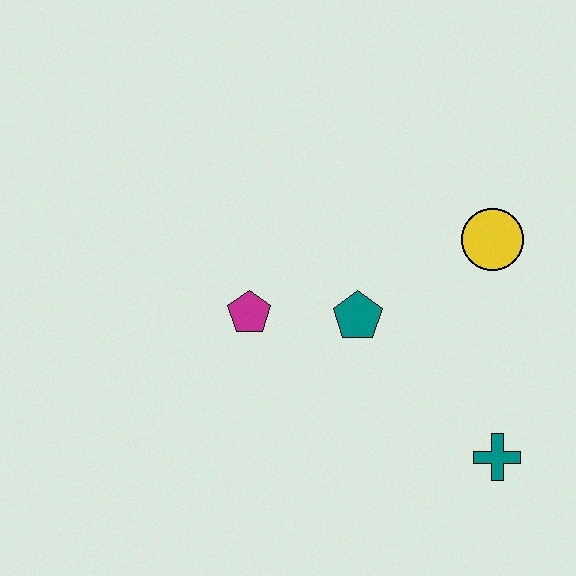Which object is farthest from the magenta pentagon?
The teal cross is farthest from the magenta pentagon.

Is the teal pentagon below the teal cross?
No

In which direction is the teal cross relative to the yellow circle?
The teal cross is below the yellow circle.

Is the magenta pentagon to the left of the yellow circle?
Yes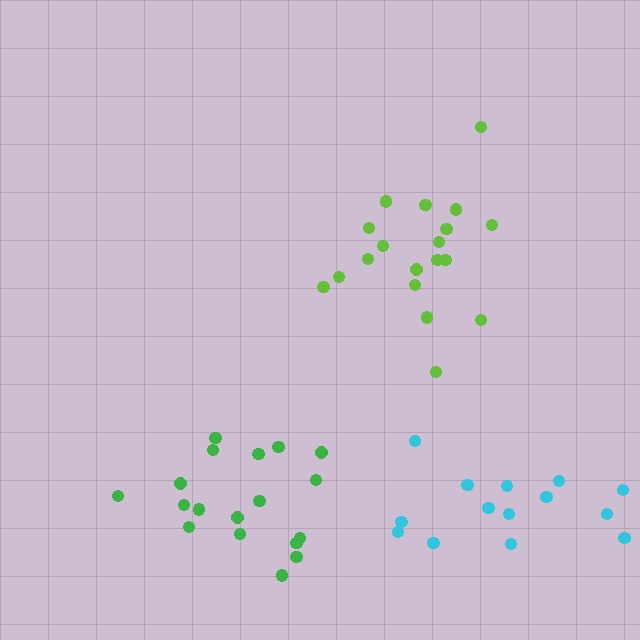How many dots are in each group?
Group 1: 14 dots, Group 2: 18 dots, Group 3: 19 dots (51 total).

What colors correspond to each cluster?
The clusters are colored: cyan, green, lime.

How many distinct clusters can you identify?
There are 3 distinct clusters.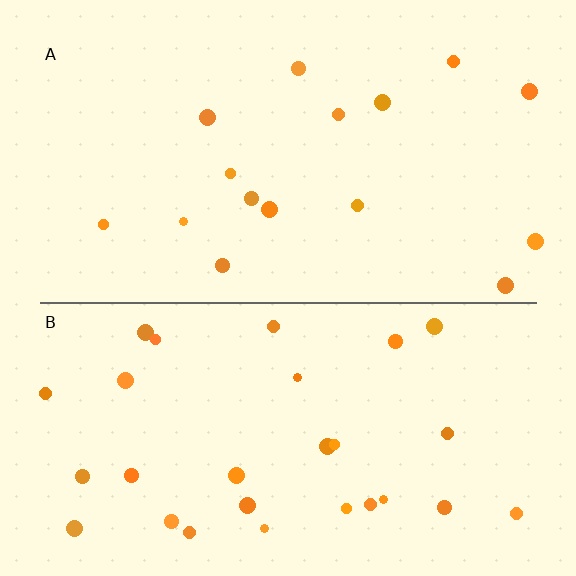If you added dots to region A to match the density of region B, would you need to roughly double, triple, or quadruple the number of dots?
Approximately double.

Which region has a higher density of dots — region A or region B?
B (the bottom).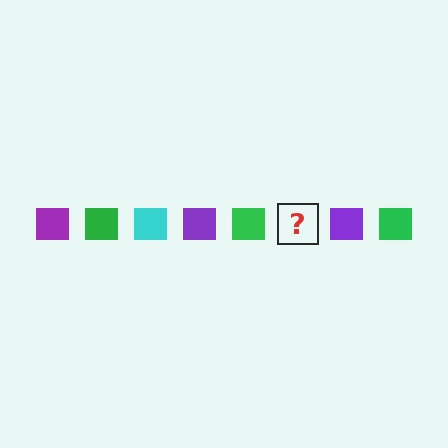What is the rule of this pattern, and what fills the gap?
The rule is that the pattern cycles through purple, green, cyan squares. The gap should be filled with a cyan square.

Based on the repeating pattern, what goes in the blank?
The blank should be a cyan square.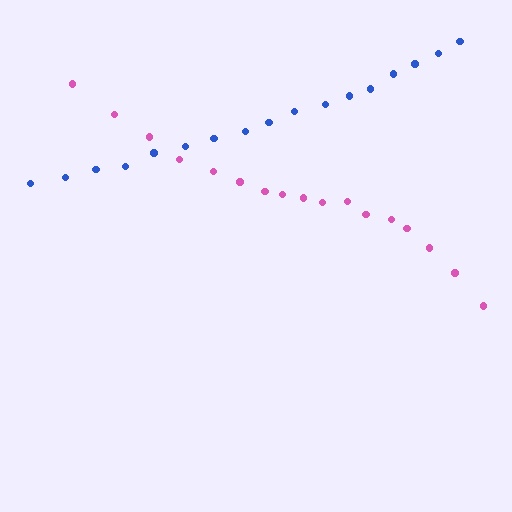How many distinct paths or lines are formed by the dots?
There are 2 distinct paths.